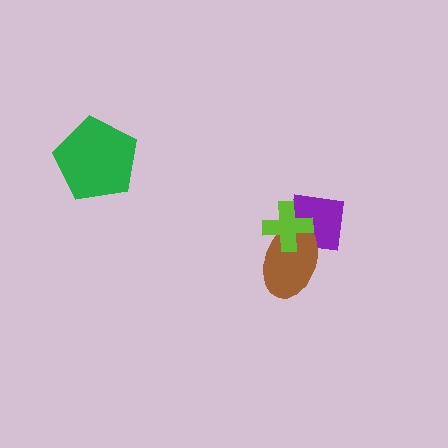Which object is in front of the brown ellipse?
The lime cross is in front of the brown ellipse.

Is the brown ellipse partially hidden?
Yes, it is partially covered by another shape.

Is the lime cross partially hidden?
No, no other shape covers it.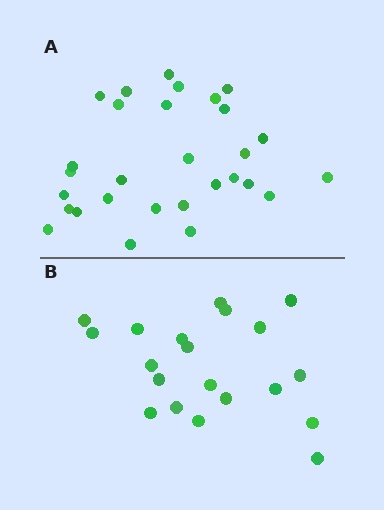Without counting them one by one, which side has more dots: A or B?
Region A (the top region) has more dots.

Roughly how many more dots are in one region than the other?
Region A has roughly 8 or so more dots than region B.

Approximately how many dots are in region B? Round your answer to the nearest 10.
About 20 dots.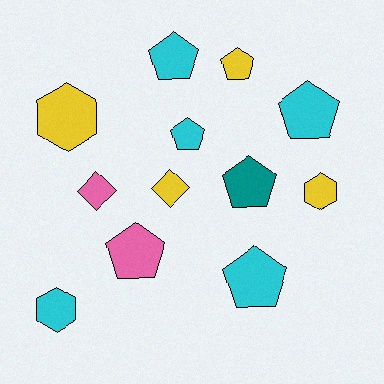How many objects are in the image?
There are 12 objects.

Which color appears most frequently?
Cyan, with 5 objects.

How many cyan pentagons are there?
There are 4 cyan pentagons.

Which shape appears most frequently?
Pentagon, with 7 objects.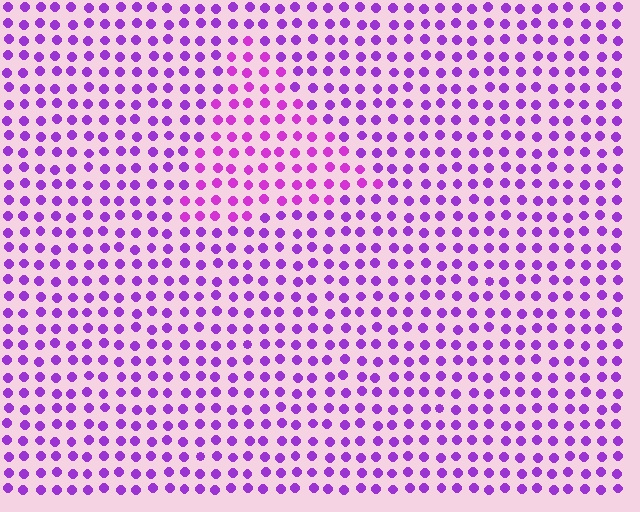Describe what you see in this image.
The image is filled with small purple elements in a uniform arrangement. A triangle-shaped region is visible where the elements are tinted to a slightly different hue, forming a subtle color boundary.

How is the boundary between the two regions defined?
The boundary is defined purely by a slight shift in hue (about 21 degrees). Spacing, size, and orientation are identical on both sides.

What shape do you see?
I see a triangle.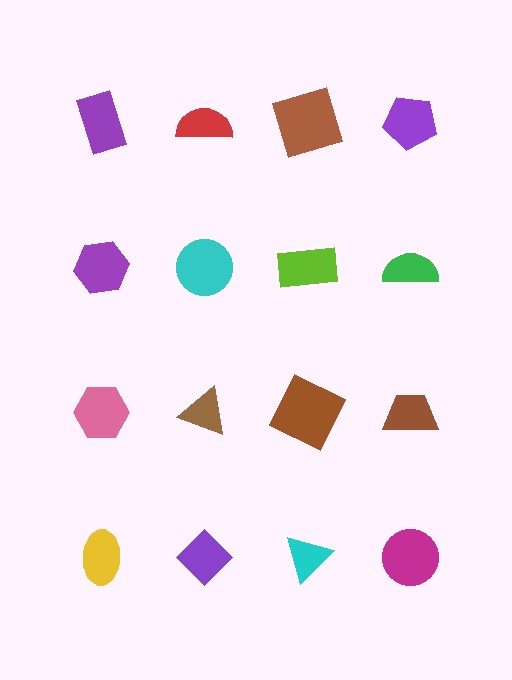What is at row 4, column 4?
A magenta circle.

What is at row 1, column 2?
A red semicircle.